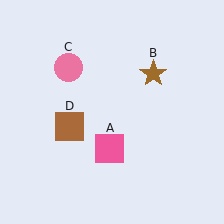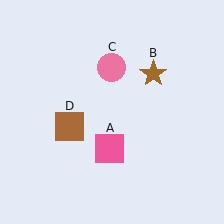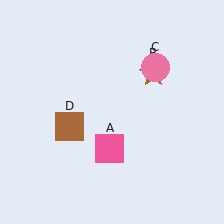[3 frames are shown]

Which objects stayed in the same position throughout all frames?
Pink square (object A) and brown star (object B) and brown square (object D) remained stationary.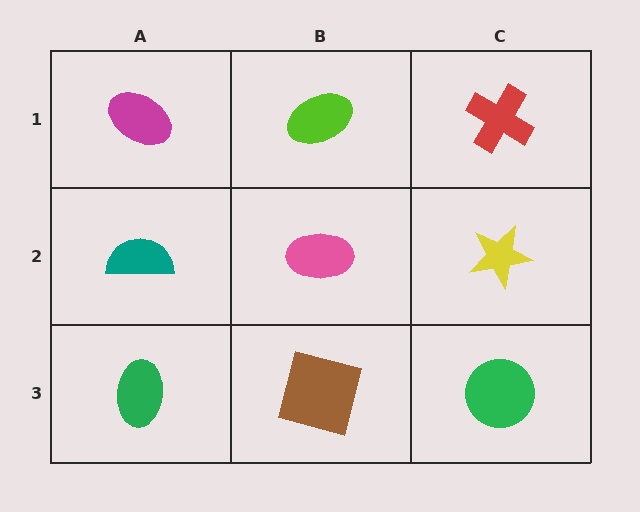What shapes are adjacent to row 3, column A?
A teal semicircle (row 2, column A), a brown square (row 3, column B).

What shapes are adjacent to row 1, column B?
A pink ellipse (row 2, column B), a magenta ellipse (row 1, column A), a red cross (row 1, column C).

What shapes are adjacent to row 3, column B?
A pink ellipse (row 2, column B), a green ellipse (row 3, column A), a green circle (row 3, column C).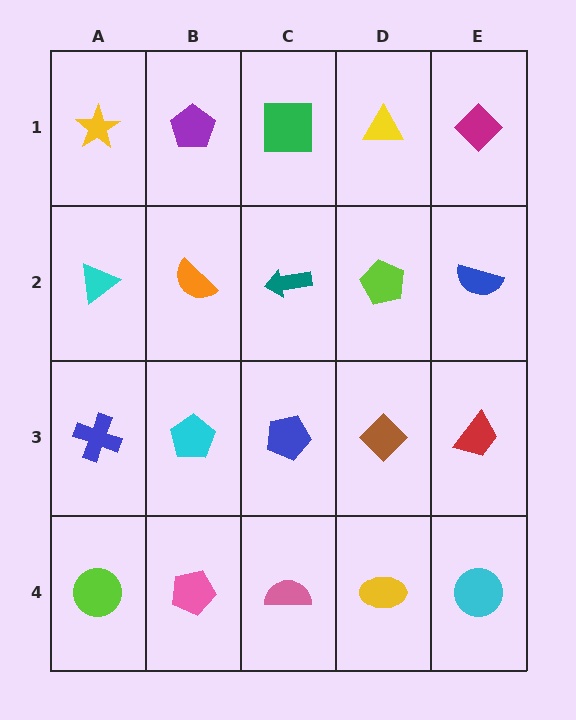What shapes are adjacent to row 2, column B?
A purple pentagon (row 1, column B), a cyan pentagon (row 3, column B), a cyan triangle (row 2, column A), a teal arrow (row 2, column C).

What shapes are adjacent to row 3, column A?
A cyan triangle (row 2, column A), a lime circle (row 4, column A), a cyan pentagon (row 3, column B).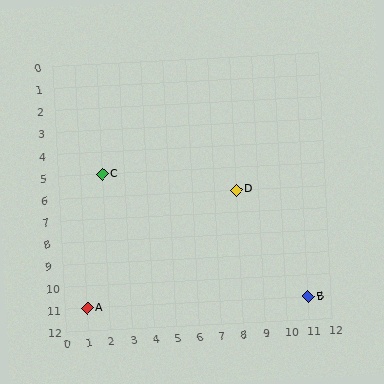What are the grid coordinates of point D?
Point D is at grid coordinates (8, 6).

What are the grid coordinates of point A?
Point A is at grid coordinates (1, 11).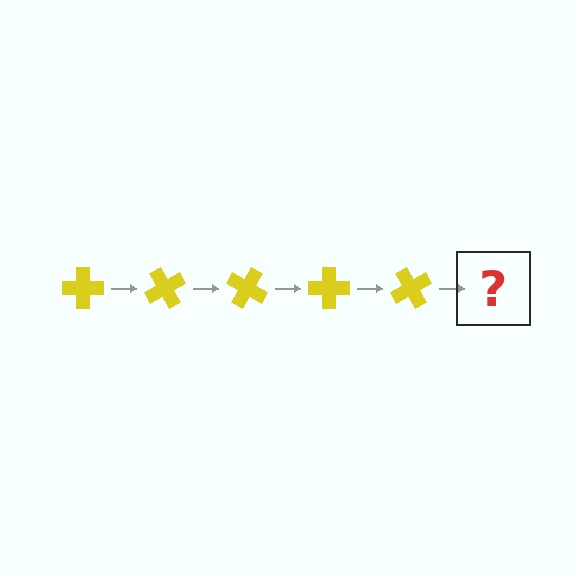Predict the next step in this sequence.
The next step is a yellow cross rotated 300 degrees.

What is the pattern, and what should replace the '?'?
The pattern is that the cross rotates 60 degrees each step. The '?' should be a yellow cross rotated 300 degrees.